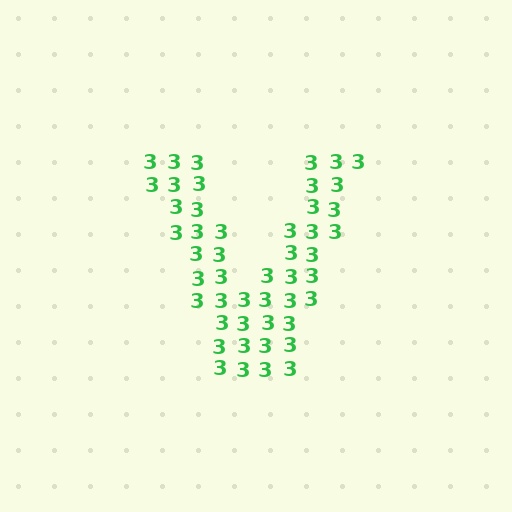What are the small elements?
The small elements are digit 3's.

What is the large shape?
The large shape is the letter V.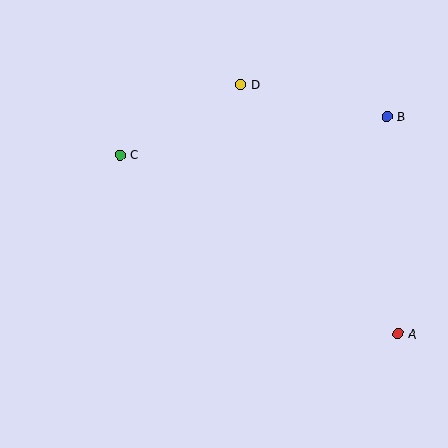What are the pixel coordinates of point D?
Point D is at (241, 84).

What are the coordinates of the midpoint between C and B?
The midpoint between C and B is at (253, 136).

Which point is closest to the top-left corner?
Point C is closest to the top-left corner.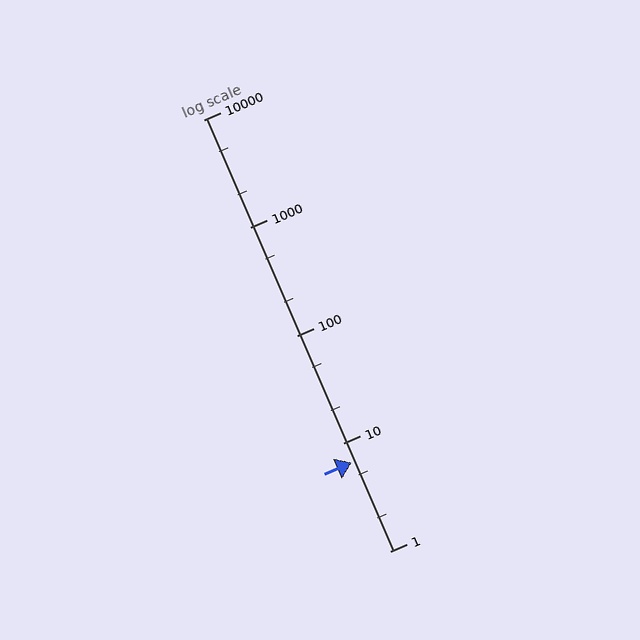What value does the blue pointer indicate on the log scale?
The pointer indicates approximately 6.6.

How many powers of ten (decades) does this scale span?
The scale spans 4 decades, from 1 to 10000.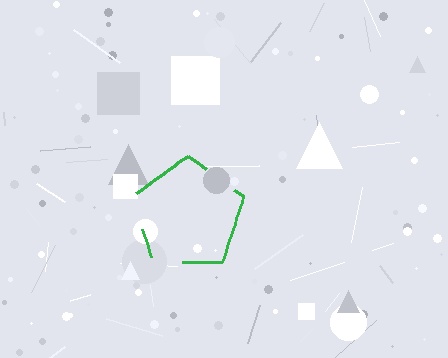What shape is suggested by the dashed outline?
The dashed outline suggests a pentagon.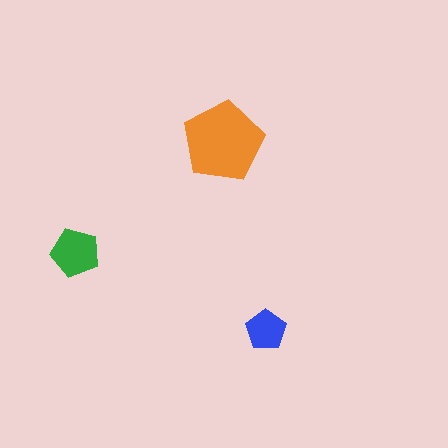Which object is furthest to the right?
The blue pentagon is rightmost.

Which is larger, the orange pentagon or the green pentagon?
The orange one.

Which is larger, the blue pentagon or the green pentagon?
The green one.